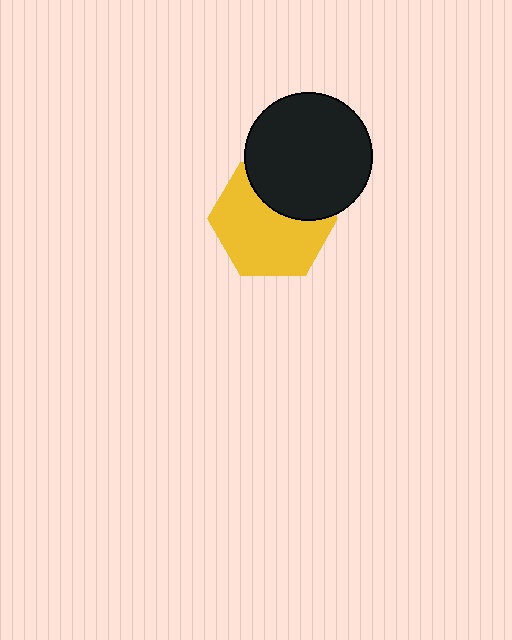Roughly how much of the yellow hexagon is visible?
Most of it is visible (roughly 67%).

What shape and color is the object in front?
The object in front is a black circle.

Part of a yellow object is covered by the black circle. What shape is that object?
It is a hexagon.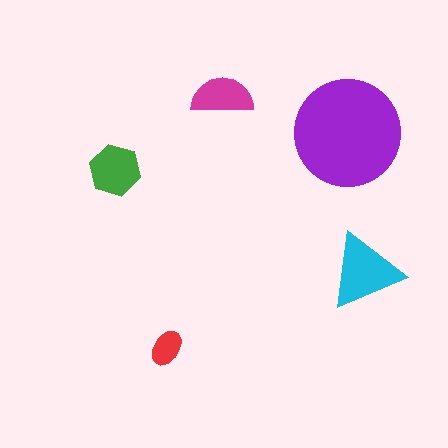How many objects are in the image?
There are 5 objects in the image.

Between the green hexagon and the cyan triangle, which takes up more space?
The cyan triangle.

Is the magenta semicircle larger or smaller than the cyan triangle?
Smaller.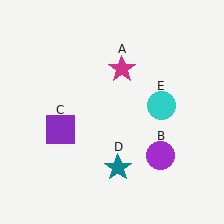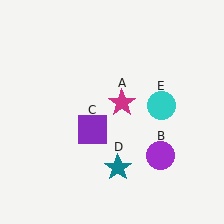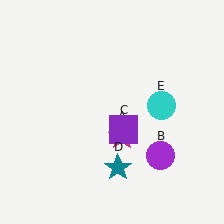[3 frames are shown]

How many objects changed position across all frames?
2 objects changed position: magenta star (object A), purple square (object C).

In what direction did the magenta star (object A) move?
The magenta star (object A) moved down.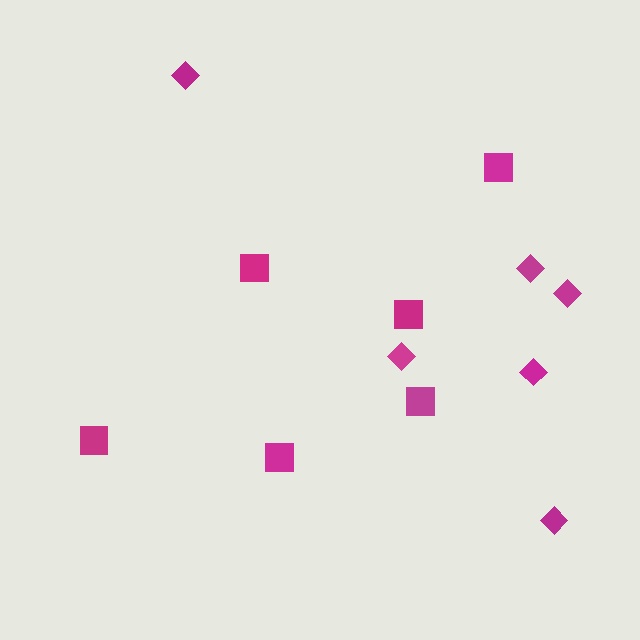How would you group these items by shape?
There are 2 groups: one group of diamonds (6) and one group of squares (6).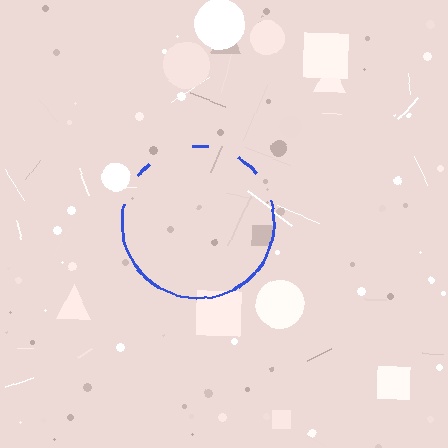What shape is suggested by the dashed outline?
The dashed outline suggests a circle.